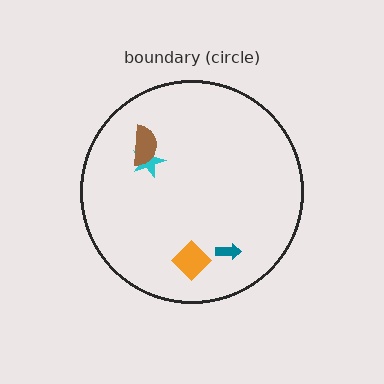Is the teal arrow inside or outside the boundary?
Inside.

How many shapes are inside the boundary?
4 inside, 0 outside.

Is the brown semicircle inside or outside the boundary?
Inside.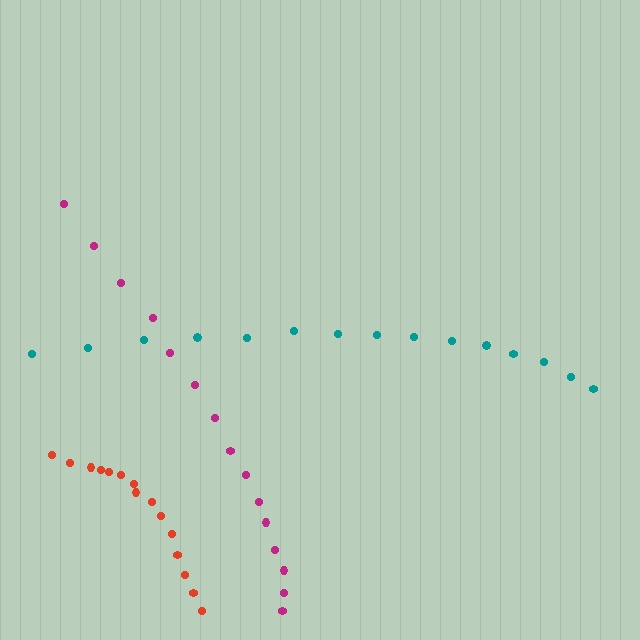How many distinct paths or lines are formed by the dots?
There are 3 distinct paths.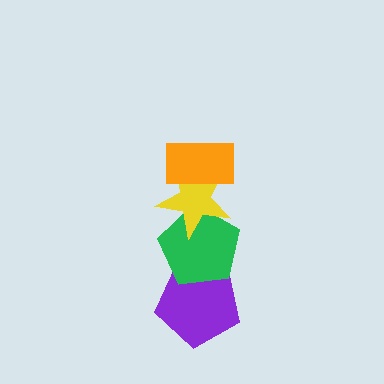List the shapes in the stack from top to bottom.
From top to bottom: the orange rectangle, the yellow star, the green pentagon, the purple pentagon.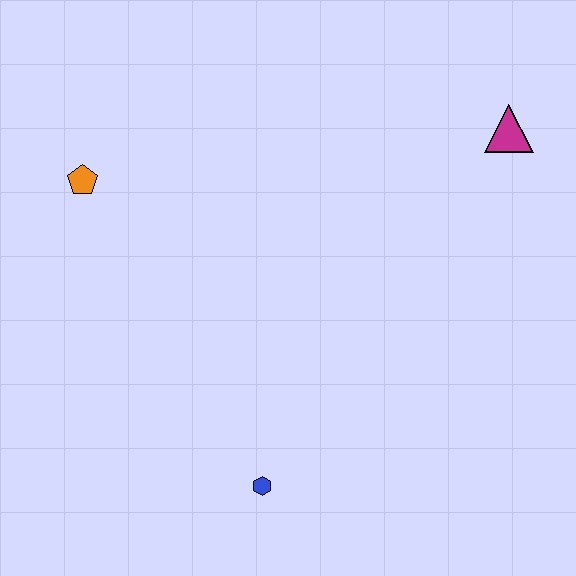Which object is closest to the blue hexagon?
The orange pentagon is closest to the blue hexagon.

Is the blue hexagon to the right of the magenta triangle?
No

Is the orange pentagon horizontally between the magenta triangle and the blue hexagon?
No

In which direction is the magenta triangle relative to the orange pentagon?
The magenta triangle is to the right of the orange pentagon.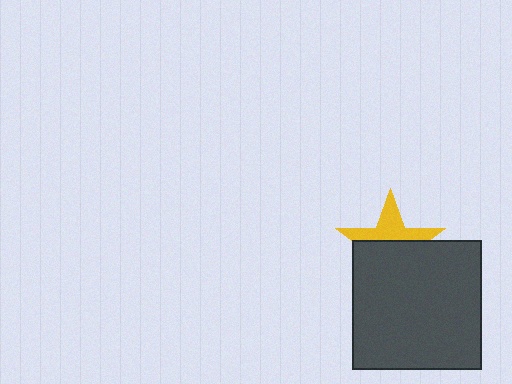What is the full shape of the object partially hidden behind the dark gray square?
The partially hidden object is a yellow star.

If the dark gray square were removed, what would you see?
You would see the complete yellow star.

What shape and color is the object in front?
The object in front is a dark gray square.